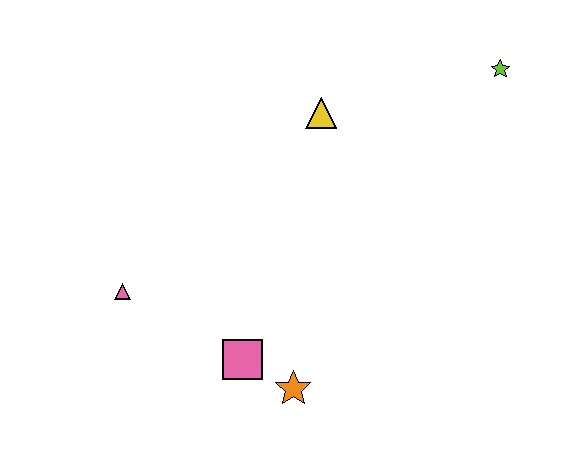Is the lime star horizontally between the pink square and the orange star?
No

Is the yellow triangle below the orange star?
No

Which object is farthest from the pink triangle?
The lime star is farthest from the pink triangle.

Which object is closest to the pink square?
The orange star is closest to the pink square.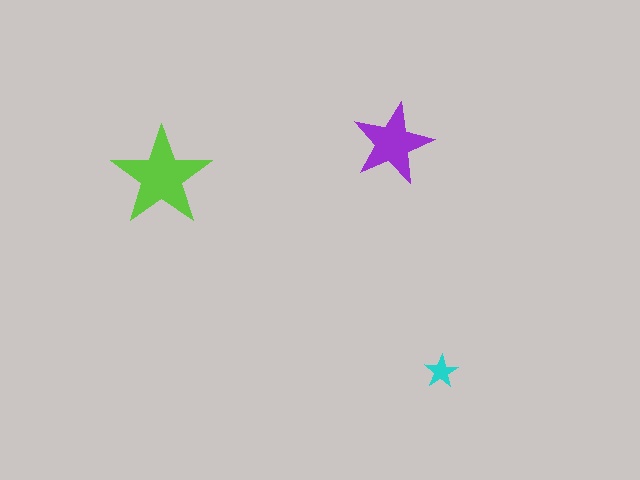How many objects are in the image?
There are 3 objects in the image.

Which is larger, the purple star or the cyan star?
The purple one.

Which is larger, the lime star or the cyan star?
The lime one.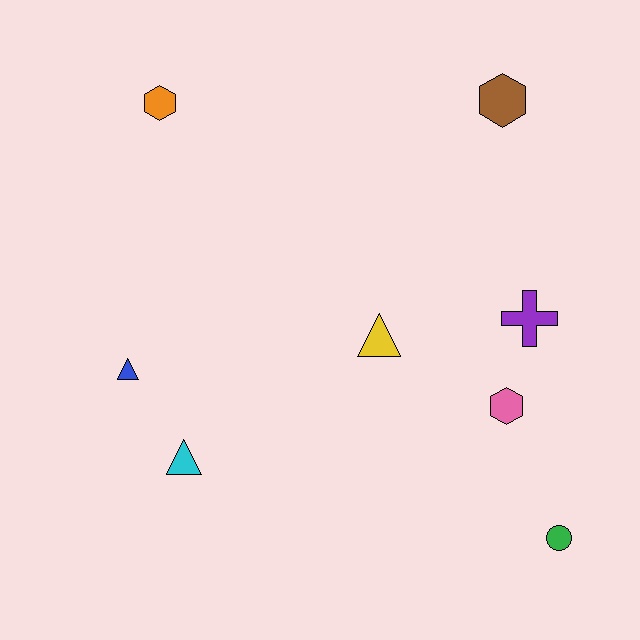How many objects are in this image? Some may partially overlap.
There are 8 objects.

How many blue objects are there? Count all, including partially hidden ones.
There is 1 blue object.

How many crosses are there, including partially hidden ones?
There is 1 cross.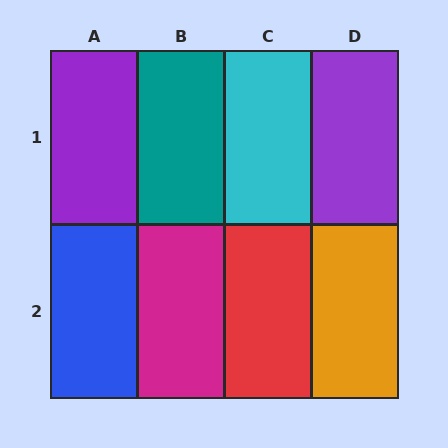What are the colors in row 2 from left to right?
Blue, magenta, red, orange.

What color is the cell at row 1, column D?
Purple.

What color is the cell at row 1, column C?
Cyan.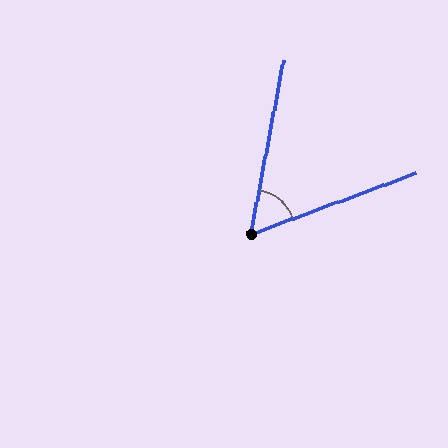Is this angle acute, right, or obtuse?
It is acute.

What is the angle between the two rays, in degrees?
Approximately 59 degrees.